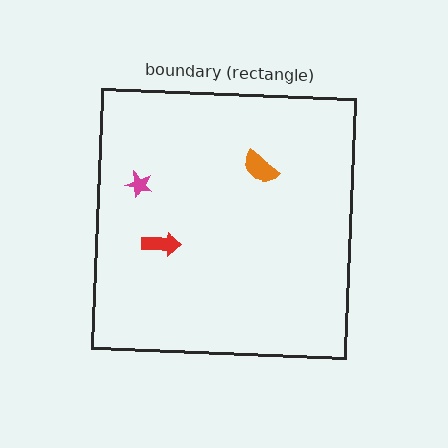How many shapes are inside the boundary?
3 inside, 0 outside.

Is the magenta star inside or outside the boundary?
Inside.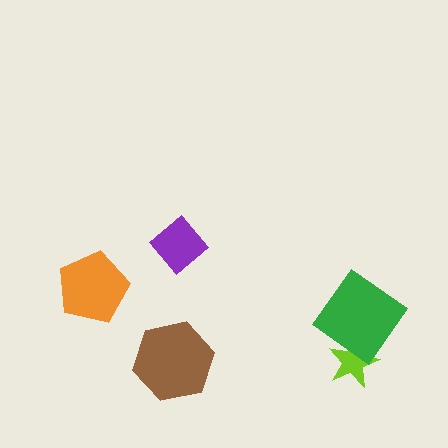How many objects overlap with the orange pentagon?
0 objects overlap with the orange pentagon.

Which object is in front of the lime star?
The green diamond is in front of the lime star.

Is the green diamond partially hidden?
No, no other shape covers it.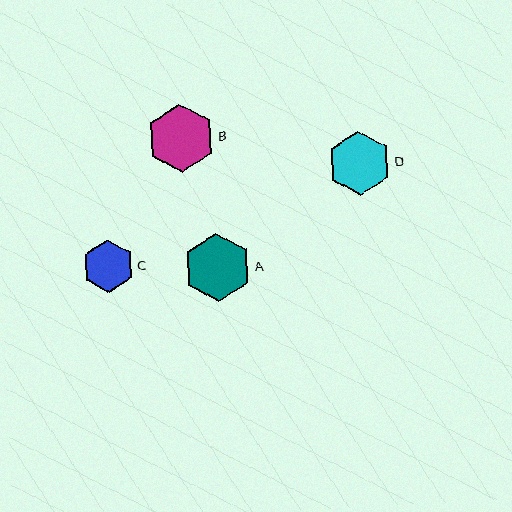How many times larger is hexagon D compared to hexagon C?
Hexagon D is approximately 1.2 times the size of hexagon C.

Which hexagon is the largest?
Hexagon A is the largest with a size of approximately 68 pixels.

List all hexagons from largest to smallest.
From largest to smallest: A, B, D, C.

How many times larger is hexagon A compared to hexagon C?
Hexagon A is approximately 1.3 times the size of hexagon C.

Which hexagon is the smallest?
Hexagon C is the smallest with a size of approximately 53 pixels.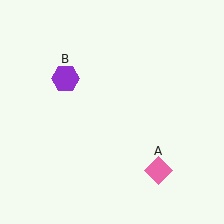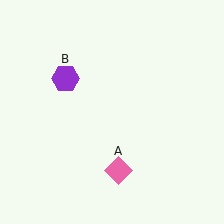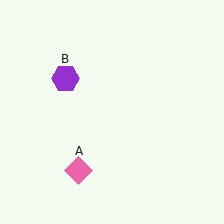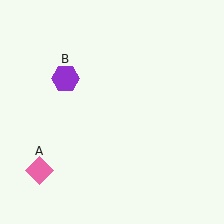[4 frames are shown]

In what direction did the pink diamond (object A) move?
The pink diamond (object A) moved left.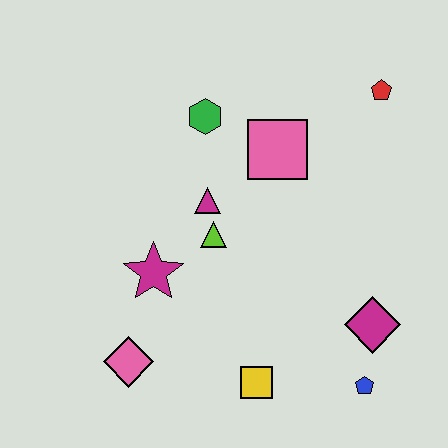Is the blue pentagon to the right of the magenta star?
Yes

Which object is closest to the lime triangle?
The magenta triangle is closest to the lime triangle.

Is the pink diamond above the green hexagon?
No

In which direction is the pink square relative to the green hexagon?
The pink square is to the right of the green hexagon.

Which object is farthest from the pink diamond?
The red pentagon is farthest from the pink diamond.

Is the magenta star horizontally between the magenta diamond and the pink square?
No